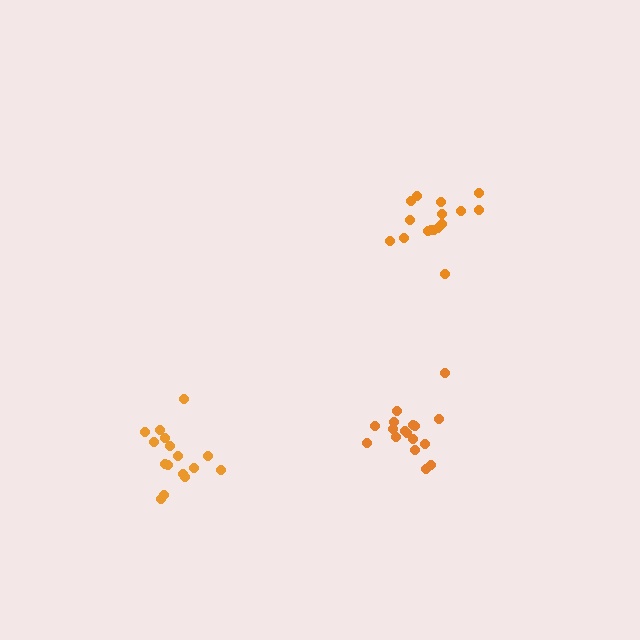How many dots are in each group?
Group 1: 17 dots, Group 2: 16 dots, Group 3: 16 dots (49 total).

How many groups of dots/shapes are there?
There are 3 groups.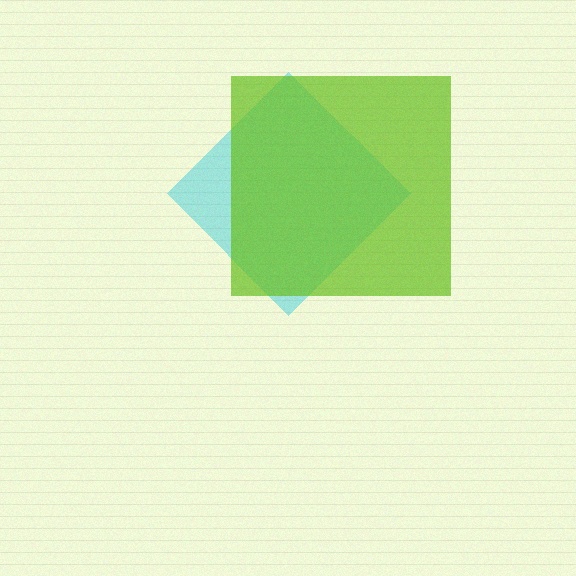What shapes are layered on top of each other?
The layered shapes are: a cyan diamond, a lime square.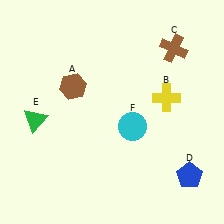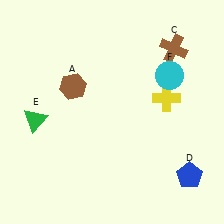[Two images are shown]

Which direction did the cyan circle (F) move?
The cyan circle (F) moved up.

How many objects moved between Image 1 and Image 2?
1 object moved between the two images.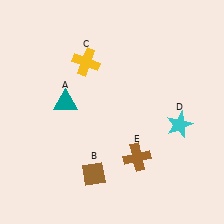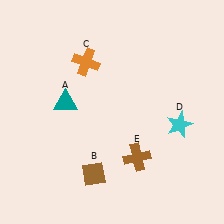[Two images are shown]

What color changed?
The cross (C) changed from yellow in Image 1 to orange in Image 2.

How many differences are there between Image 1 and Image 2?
There is 1 difference between the two images.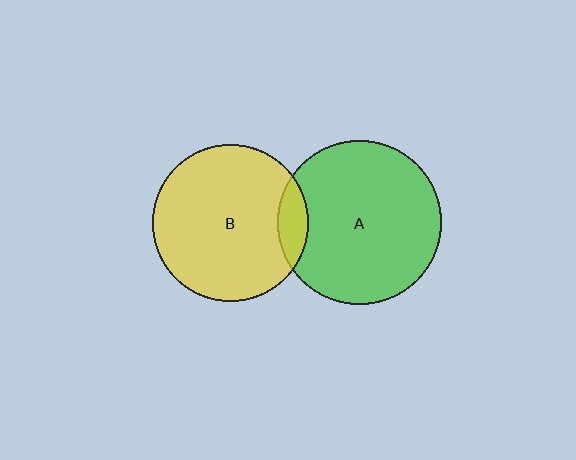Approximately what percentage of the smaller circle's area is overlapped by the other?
Approximately 10%.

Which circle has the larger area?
Circle A (green).